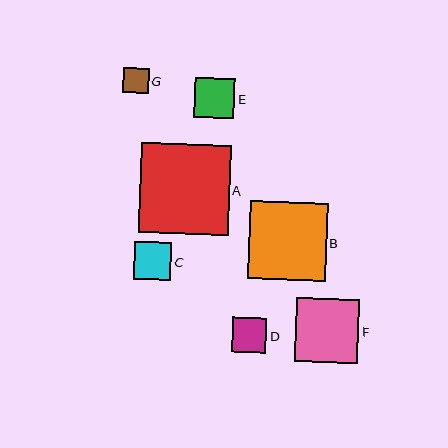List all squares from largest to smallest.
From largest to smallest: A, B, F, E, C, D, G.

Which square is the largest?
Square A is the largest with a size of approximately 90 pixels.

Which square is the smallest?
Square G is the smallest with a size of approximately 26 pixels.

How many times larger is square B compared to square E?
Square B is approximately 1.9 times the size of square E.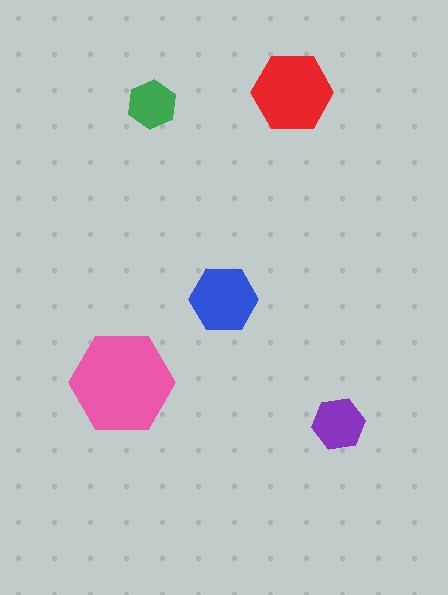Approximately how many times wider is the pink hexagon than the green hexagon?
About 2 times wider.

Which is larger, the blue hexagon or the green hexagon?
The blue one.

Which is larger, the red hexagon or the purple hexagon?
The red one.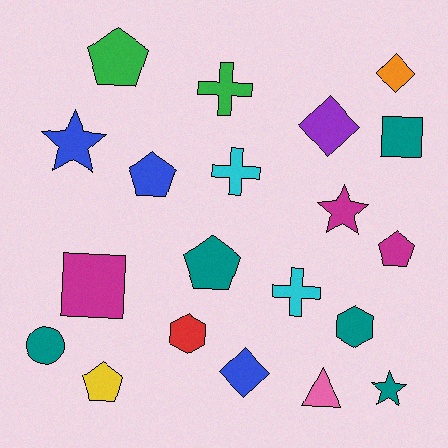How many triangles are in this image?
There is 1 triangle.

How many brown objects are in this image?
There are no brown objects.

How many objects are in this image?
There are 20 objects.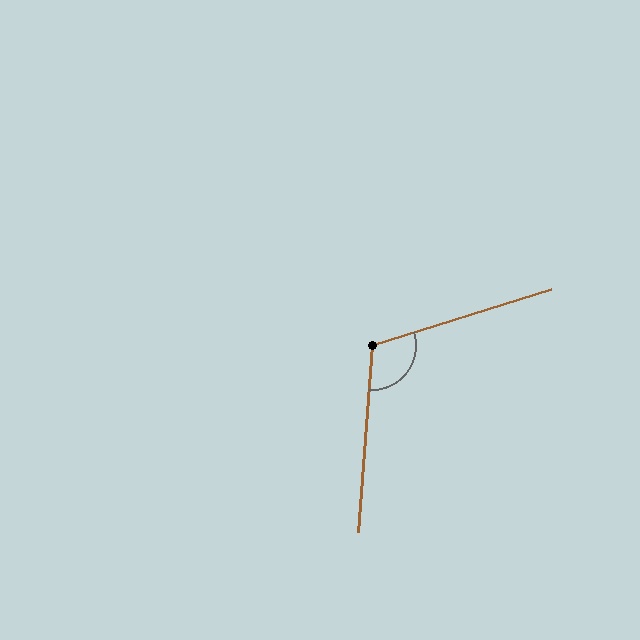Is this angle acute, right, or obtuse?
It is obtuse.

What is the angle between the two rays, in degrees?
Approximately 111 degrees.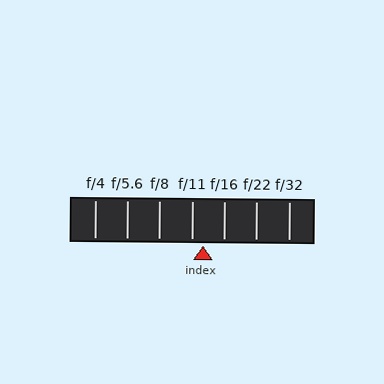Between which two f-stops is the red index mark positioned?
The index mark is between f/11 and f/16.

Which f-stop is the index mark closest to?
The index mark is closest to f/11.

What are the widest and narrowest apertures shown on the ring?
The widest aperture shown is f/4 and the narrowest is f/32.